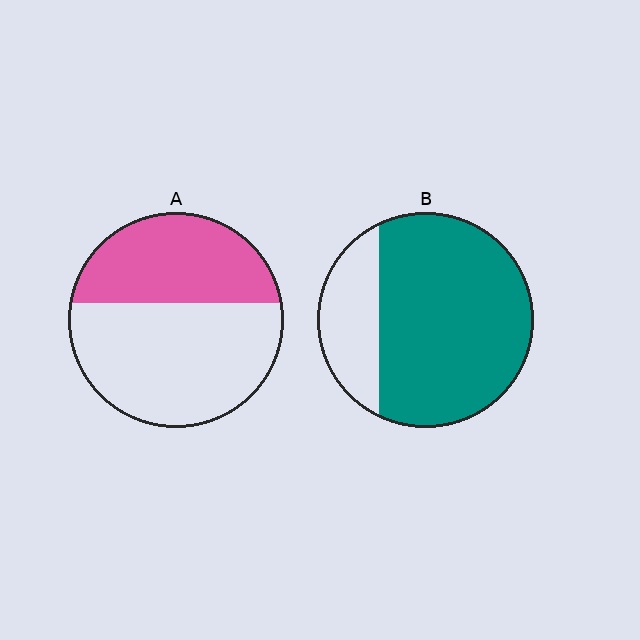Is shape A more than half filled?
No.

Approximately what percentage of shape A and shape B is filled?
A is approximately 40% and B is approximately 75%.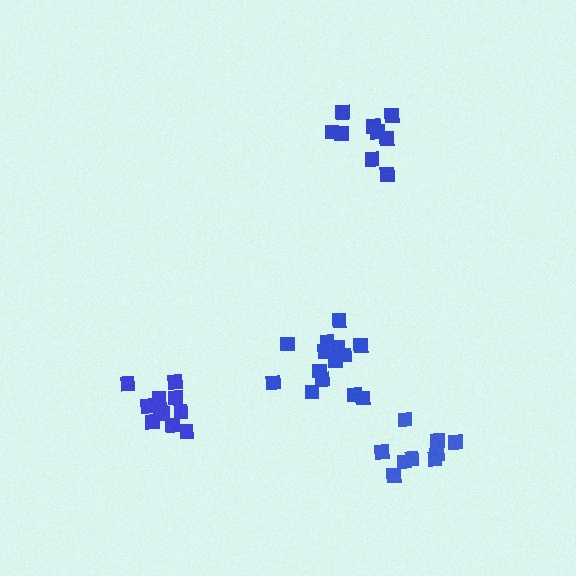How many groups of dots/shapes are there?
There are 4 groups.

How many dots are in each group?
Group 1: 9 dots, Group 2: 9 dots, Group 3: 14 dots, Group 4: 12 dots (44 total).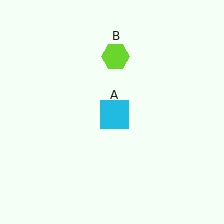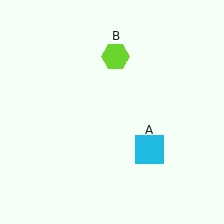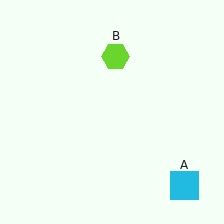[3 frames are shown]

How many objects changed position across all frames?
1 object changed position: cyan square (object A).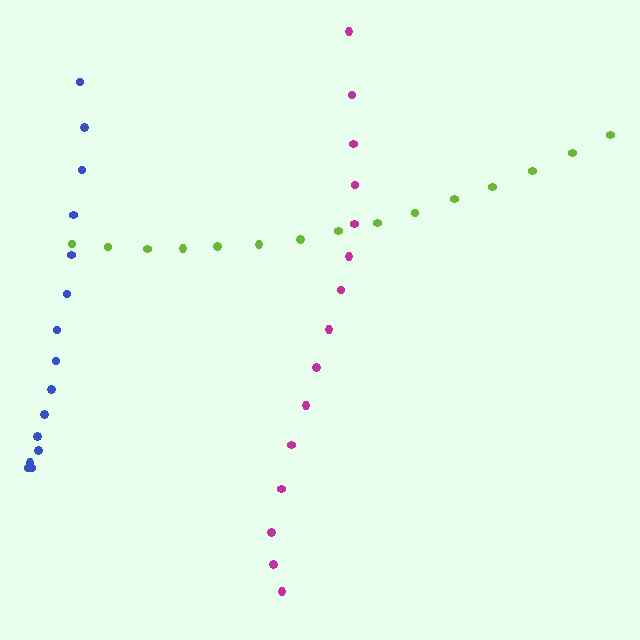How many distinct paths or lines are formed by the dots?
There are 3 distinct paths.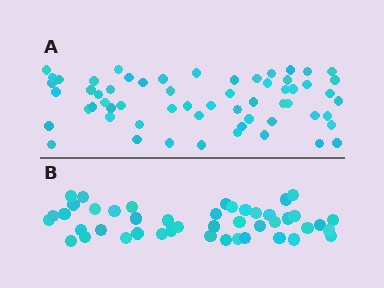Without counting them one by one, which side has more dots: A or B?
Region A (the top region) has more dots.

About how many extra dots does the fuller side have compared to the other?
Region A has approximately 15 more dots than region B.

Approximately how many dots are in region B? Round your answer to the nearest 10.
About 40 dots. (The exact count is 45, which rounds to 40.)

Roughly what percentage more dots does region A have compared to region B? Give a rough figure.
About 35% more.